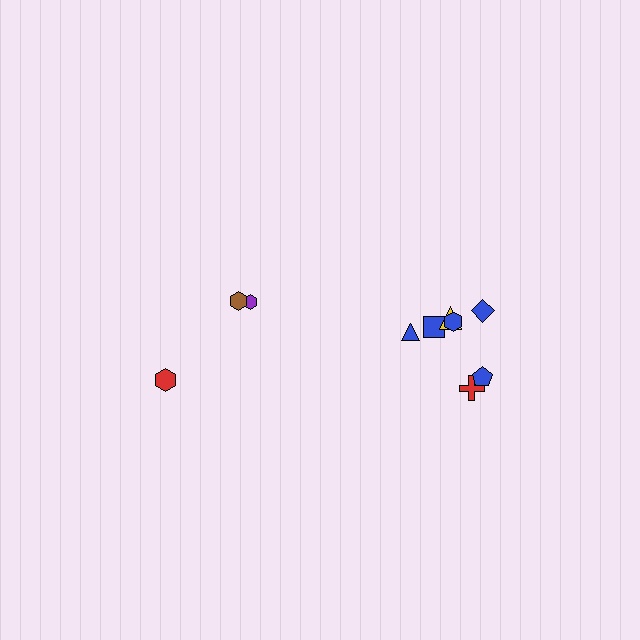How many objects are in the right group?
There are 7 objects.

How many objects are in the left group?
There are 3 objects.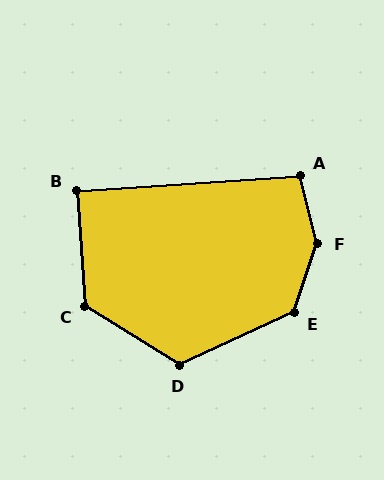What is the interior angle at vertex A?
Approximately 101 degrees (obtuse).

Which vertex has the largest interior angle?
F, at approximately 147 degrees.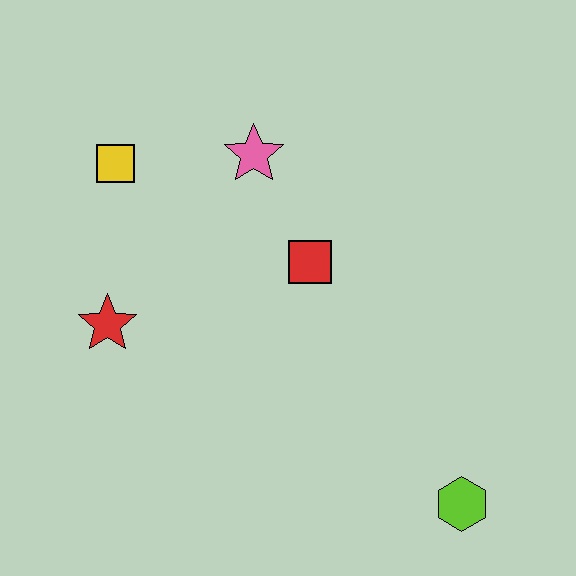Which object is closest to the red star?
The yellow square is closest to the red star.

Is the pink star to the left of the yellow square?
No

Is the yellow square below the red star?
No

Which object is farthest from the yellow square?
The lime hexagon is farthest from the yellow square.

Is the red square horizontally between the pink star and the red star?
No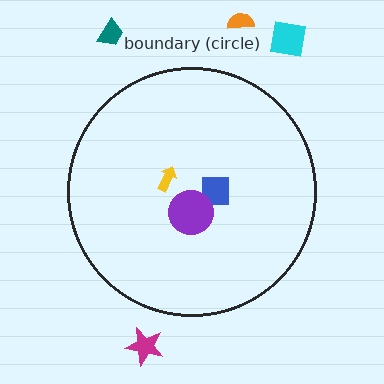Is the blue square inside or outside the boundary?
Inside.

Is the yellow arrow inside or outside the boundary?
Inside.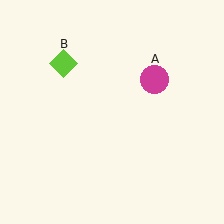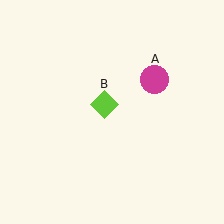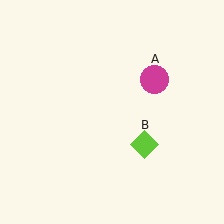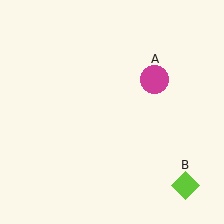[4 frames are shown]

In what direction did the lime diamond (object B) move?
The lime diamond (object B) moved down and to the right.